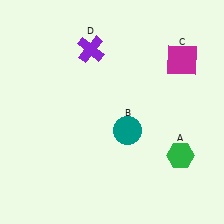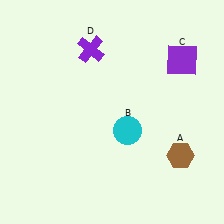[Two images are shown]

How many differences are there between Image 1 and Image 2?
There are 3 differences between the two images.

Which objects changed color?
A changed from green to brown. B changed from teal to cyan. C changed from magenta to purple.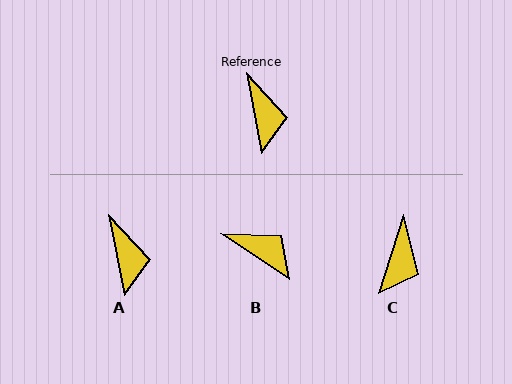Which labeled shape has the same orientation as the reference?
A.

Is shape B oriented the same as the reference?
No, it is off by about 46 degrees.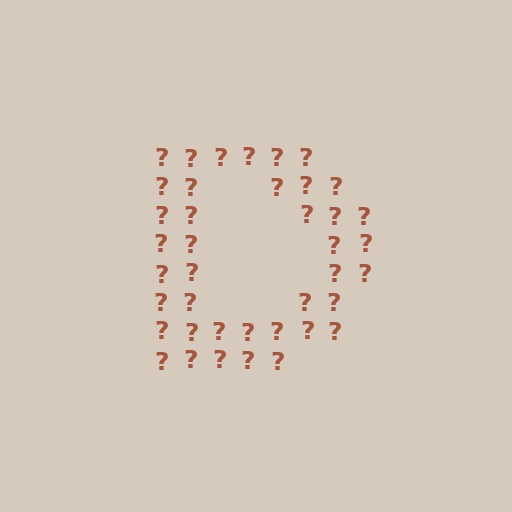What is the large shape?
The large shape is the letter D.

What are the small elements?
The small elements are question marks.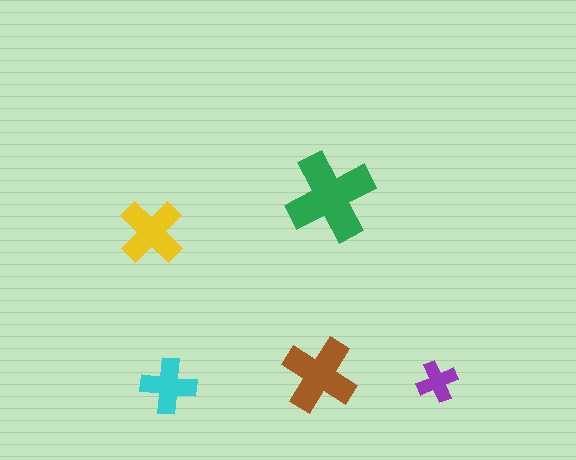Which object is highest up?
The green cross is topmost.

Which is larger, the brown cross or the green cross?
The green one.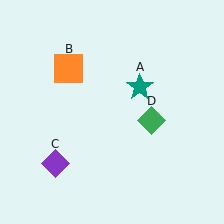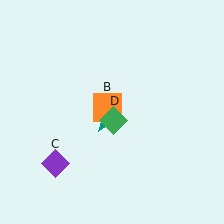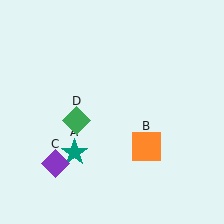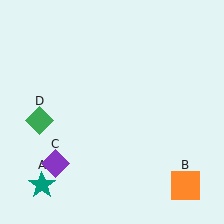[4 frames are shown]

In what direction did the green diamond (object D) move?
The green diamond (object D) moved left.